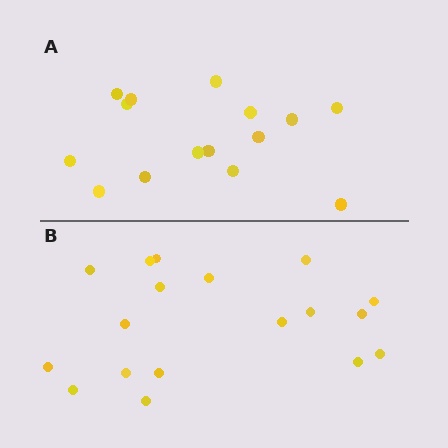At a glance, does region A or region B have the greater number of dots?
Region B (the bottom region) has more dots.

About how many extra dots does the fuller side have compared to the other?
Region B has just a few more — roughly 2 or 3 more dots than region A.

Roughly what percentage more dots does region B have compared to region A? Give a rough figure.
About 20% more.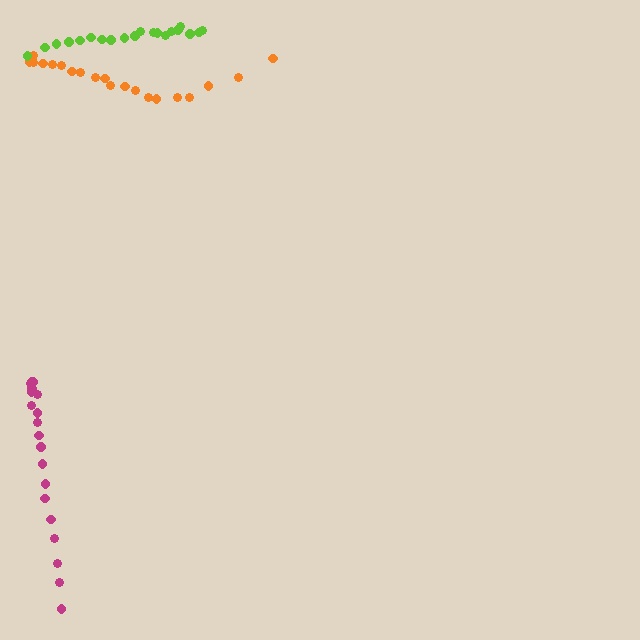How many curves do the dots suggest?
There are 3 distinct paths.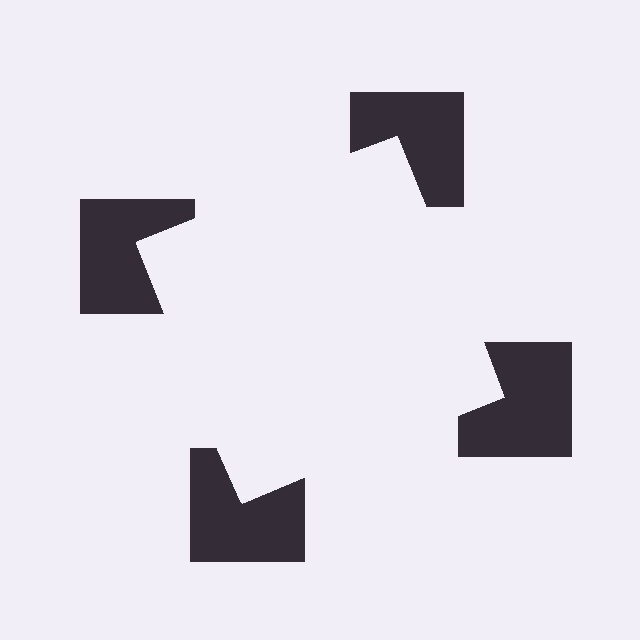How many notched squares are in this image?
There are 4 — one at each vertex of the illusory square.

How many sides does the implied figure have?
4 sides.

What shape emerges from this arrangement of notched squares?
An illusory square — its edges are inferred from the aligned wedge cuts in the notched squares, not physically drawn.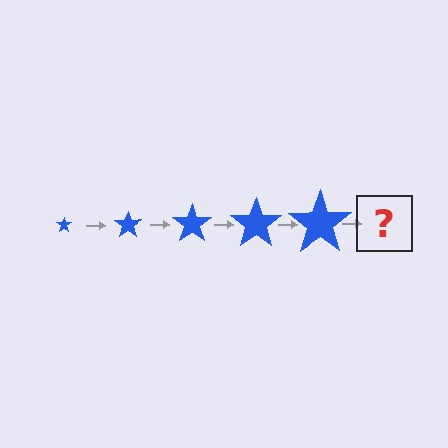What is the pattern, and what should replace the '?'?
The pattern is that the star gets progressively larger each step. The '?' should be a blue star, larger than the previous one.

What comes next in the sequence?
The next element should be a blue star, larger than the previous one.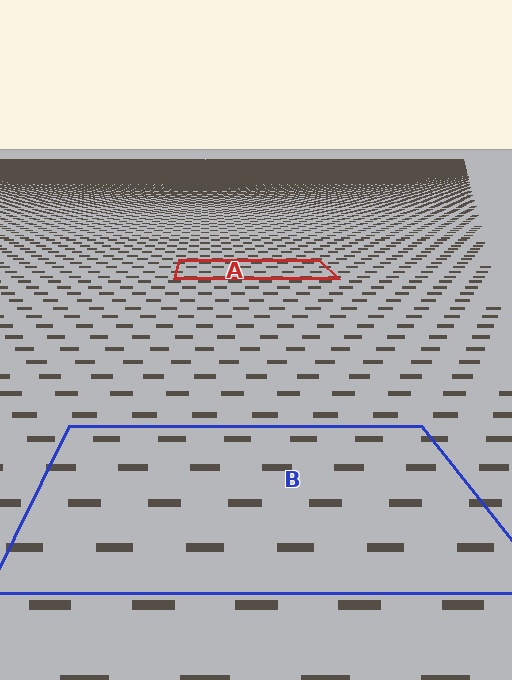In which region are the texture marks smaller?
The texture marks are smaller in region A, because it is farther away.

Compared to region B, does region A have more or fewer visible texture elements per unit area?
Region A has more texture elements per unit area — they are packed more densely because it is farther away.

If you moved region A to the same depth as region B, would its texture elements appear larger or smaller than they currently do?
They would appear larger. At a closer depth, the same texture elements are projected at a bigger on-screen size.